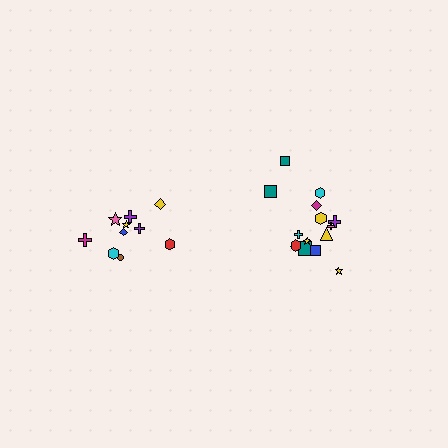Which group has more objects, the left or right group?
The right group.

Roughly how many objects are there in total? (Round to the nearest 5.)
Roughly 25 objects in total.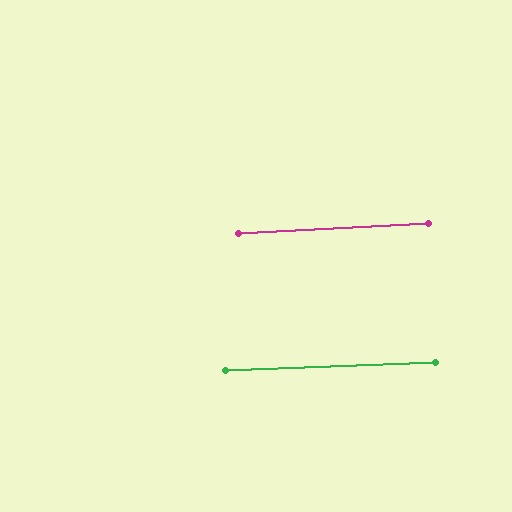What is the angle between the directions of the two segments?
Approximately 1 degree.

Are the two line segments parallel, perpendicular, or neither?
Parallel — their directions differ by only 0.6°.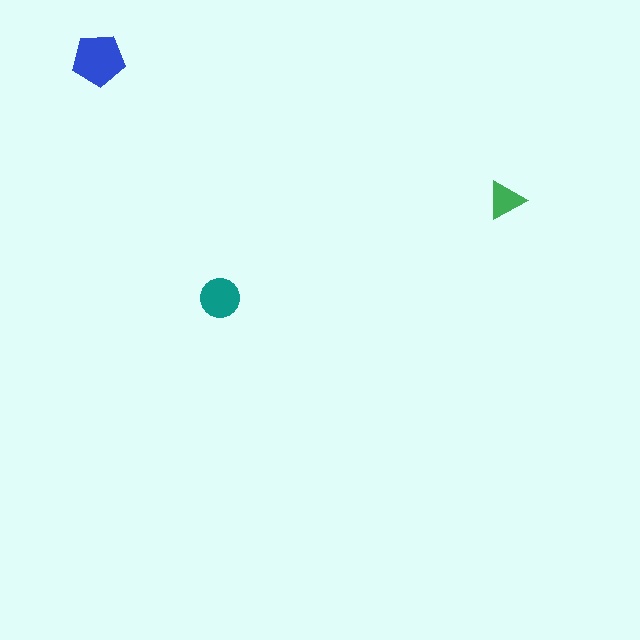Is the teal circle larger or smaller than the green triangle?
Larger.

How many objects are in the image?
There are 3 objects in the image.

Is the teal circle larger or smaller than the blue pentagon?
Smaller.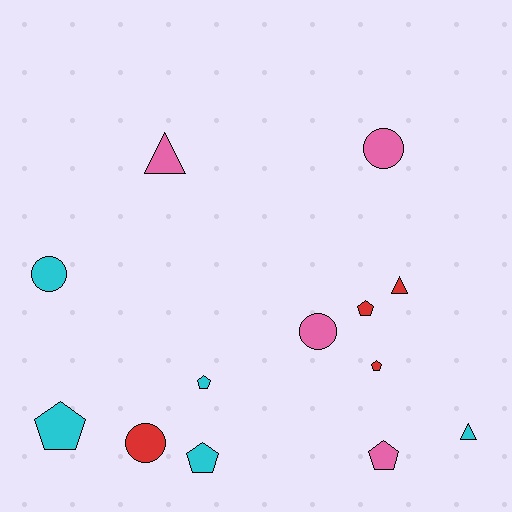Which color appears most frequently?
Cyan, with 5 objects.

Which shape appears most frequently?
Pentagon, with 6 objects.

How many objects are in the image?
There are 13 objects.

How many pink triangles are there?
There is 1 pink triangle.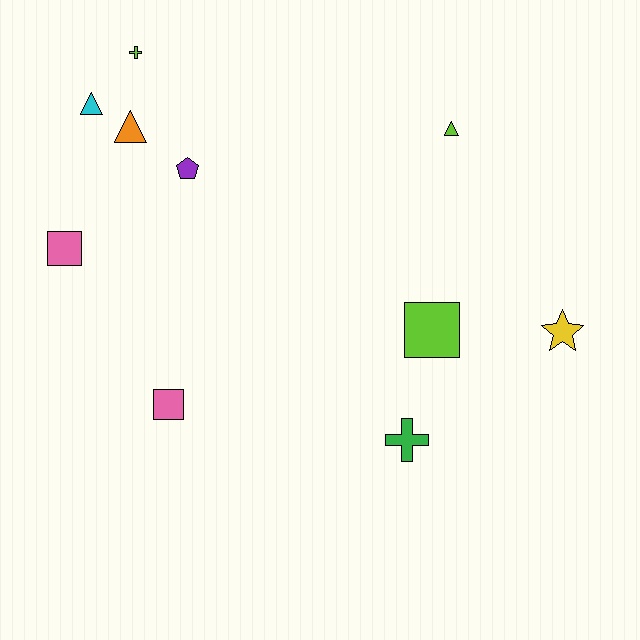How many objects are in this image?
There are 10 objects.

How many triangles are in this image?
There are 3 triangles.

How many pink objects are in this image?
There are 2 pink objects.